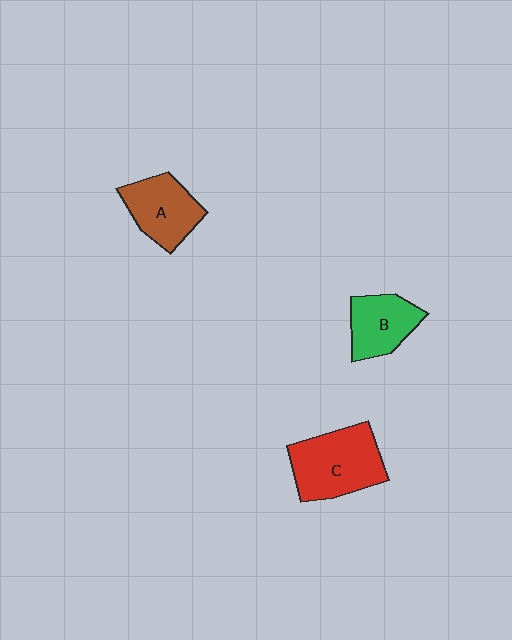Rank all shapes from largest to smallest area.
From largest to smallest: C (red), A (brown), B (green).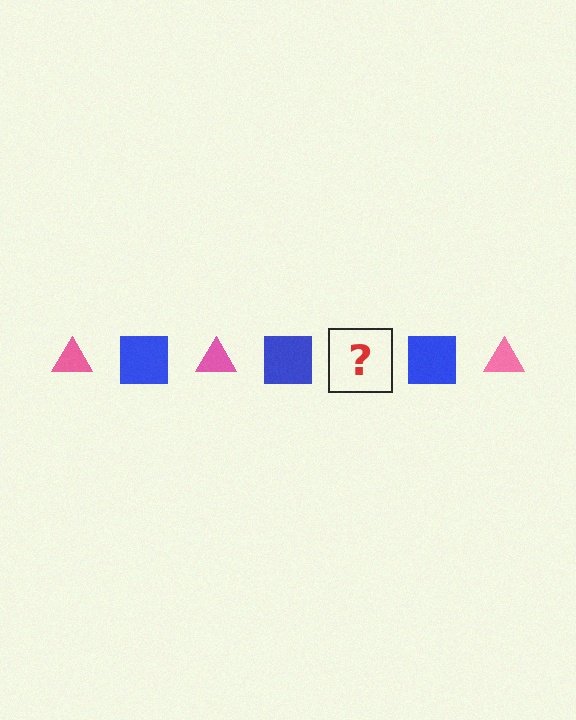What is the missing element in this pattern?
The missing element is a pink triangle.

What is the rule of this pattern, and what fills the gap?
The rule is that the pattern alternates between pink triangle and blue square. The gap should be filled with a pink triangle.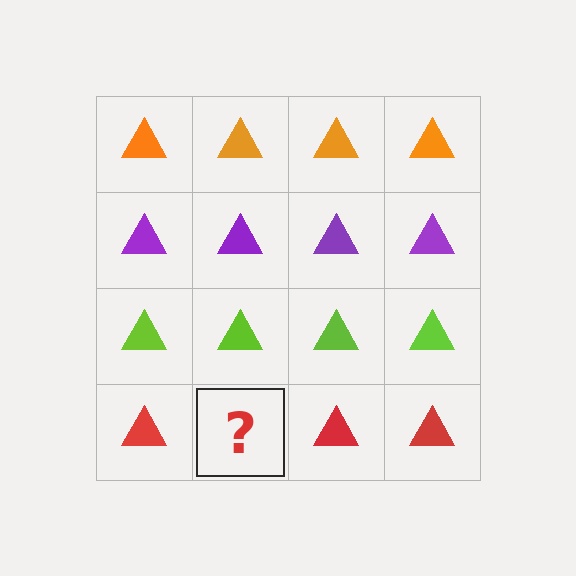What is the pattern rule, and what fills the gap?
The rule is that each row has a consistent color. The gap should be filled with a red triangle.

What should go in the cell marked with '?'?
The missing cell should contain a red triangle.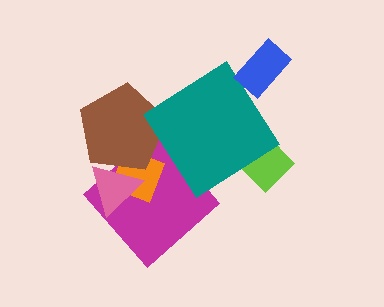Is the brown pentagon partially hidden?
Yes, it is partially covered by another shape.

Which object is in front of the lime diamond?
The teal diamond is in front of the lime diamond.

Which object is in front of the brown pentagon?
The pink triangle is in front of the brown pentagon.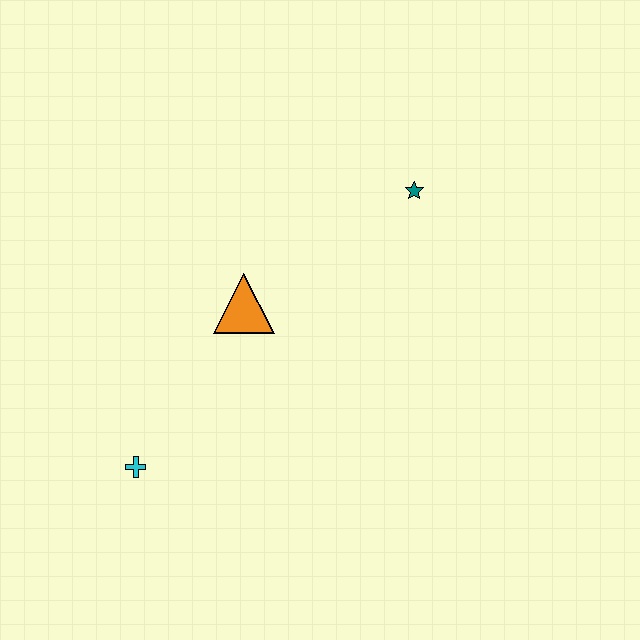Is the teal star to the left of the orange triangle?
No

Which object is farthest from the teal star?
The cyan cross is farthest from the teal star.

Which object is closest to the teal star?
The orange triangle is closest to the teal star.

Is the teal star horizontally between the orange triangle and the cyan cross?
No